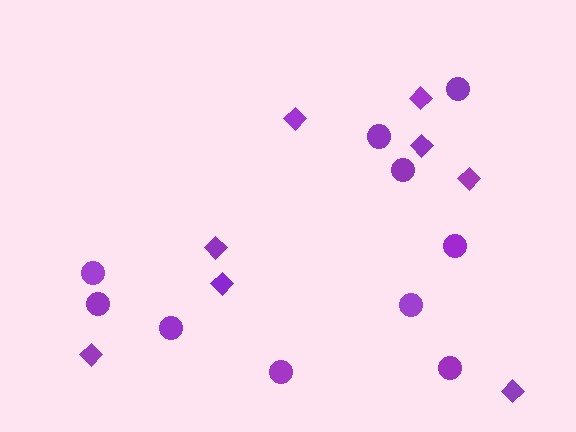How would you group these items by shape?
There are 2 groups: one group of circles (10) and one group of diamonds (8).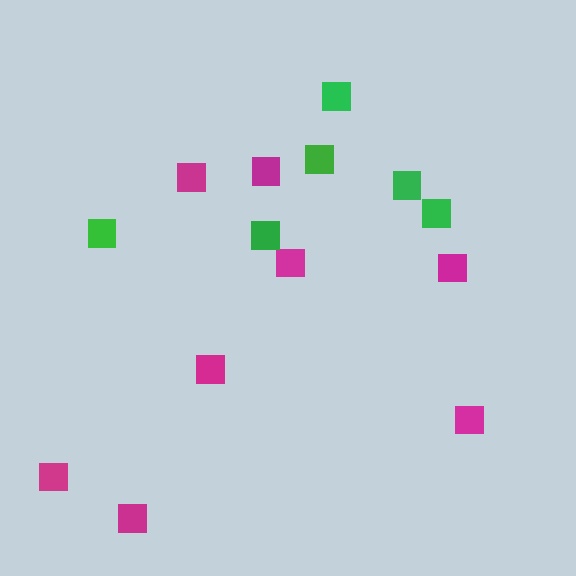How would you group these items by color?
There are 2 groups: one group of magenta squares (8) and one group of green squares (6).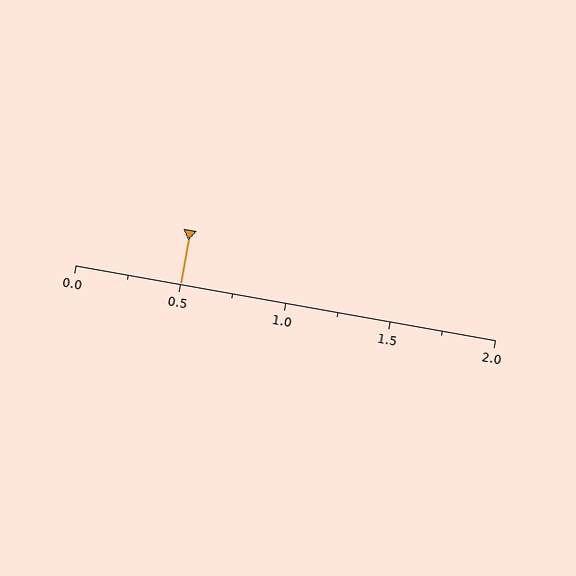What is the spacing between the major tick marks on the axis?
The major ticks are spaced 0.5 apart.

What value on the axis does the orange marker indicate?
The marker indicates approximately 0.5.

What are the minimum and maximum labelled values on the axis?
The axis runs from 0.0 to 2.0.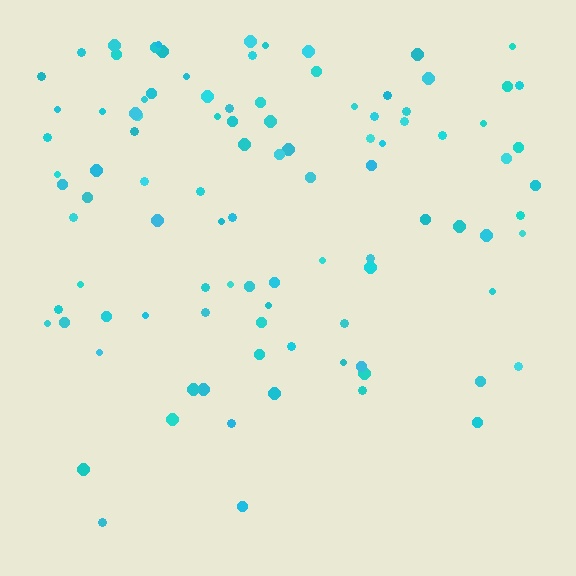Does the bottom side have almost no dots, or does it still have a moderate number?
Still a moderate number, just noticeably fewer than the top.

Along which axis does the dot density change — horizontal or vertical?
Vertical.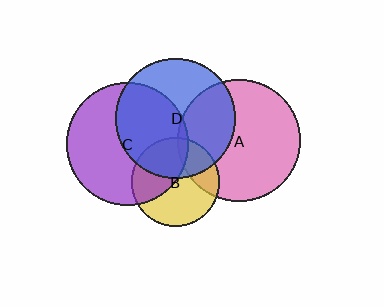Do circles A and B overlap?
Yes.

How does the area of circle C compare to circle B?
Approximately 1.9 times.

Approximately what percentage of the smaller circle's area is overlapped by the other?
Approximately 25%.